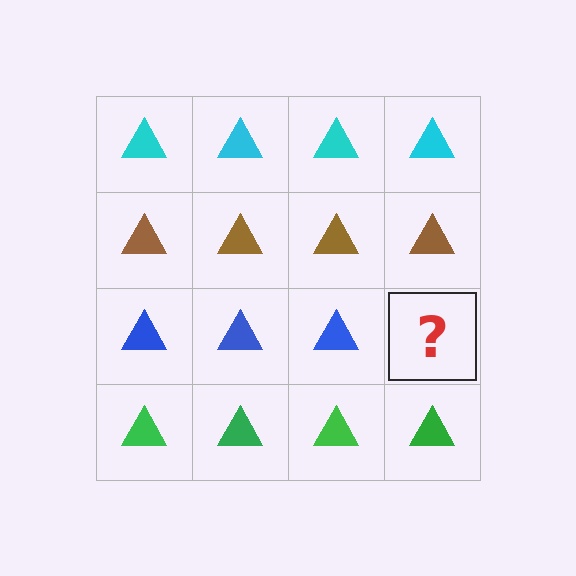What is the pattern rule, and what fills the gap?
The rule is that each row has a consistent color. The gap should be filled with a blue triangle.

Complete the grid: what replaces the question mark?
The question mark should be replaced with a blue triangle.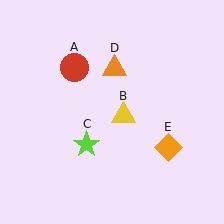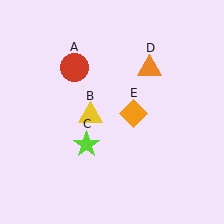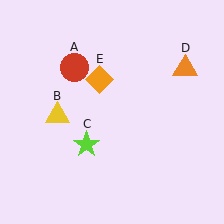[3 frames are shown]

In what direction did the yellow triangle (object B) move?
The yellow triangle (object B) moved left.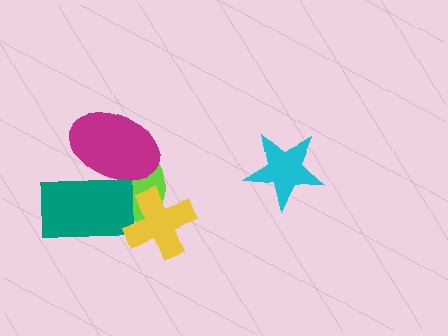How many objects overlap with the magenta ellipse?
2 objects overlap with the magenta ellipse.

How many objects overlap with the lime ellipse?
3 objects overlap with the lime ellipse.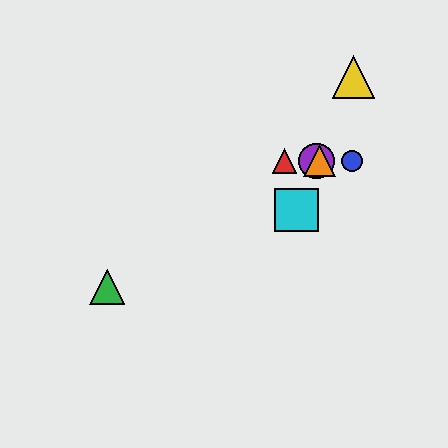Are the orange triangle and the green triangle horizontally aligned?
No, the orange triangle is at y≈161 and the green triangle is at y≈287.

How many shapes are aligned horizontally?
4 shapes (the red triangle, the blue circle, the purple circle, the orange triangle) are aligned horizontally.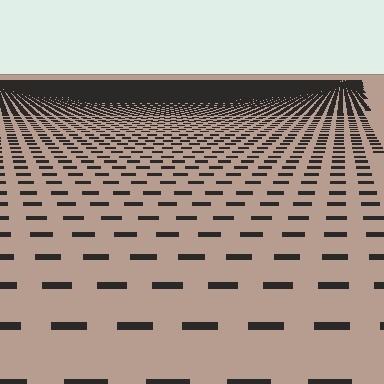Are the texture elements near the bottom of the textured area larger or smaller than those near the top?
Larger. Near the bottom, elements are closer to the viewer and appear at a bigger on-screen size.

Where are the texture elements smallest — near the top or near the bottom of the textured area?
Near the top.